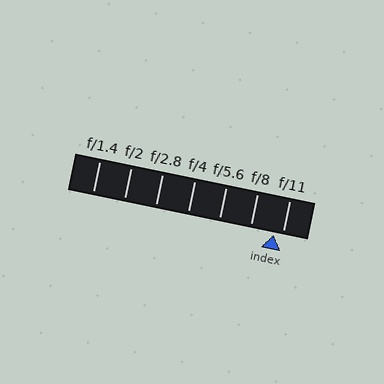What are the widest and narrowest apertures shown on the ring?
The widest aperture shown is f/1.4 and the narrowest is f/11.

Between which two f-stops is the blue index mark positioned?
The index mark is between f/8 and f/11.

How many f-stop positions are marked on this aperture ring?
There are 7 f-stop positions marked.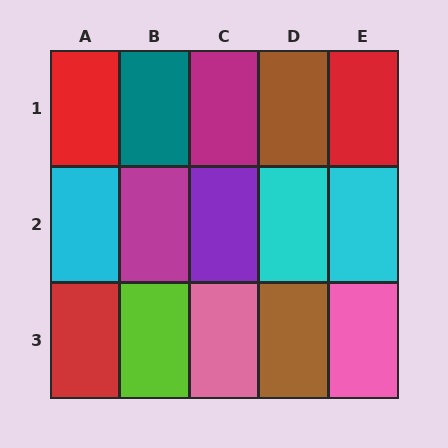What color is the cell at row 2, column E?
Cyan.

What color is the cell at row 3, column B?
Lime.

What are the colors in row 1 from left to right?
Red, teal, magenta, brown, red.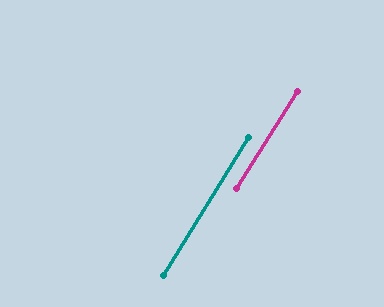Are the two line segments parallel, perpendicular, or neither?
Parallel — their directions differ by only 0.8°.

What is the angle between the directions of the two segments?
Approximately 1 degree.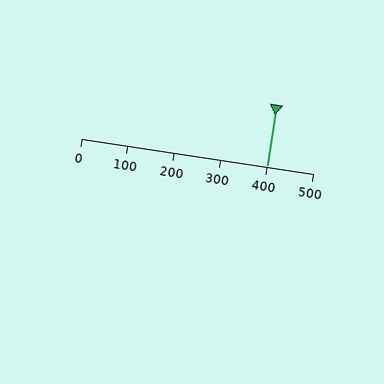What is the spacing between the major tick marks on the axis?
The major ticks are spaced 100 apart.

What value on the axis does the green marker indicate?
The marker indicates approximately 400.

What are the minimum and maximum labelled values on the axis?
The axis runs from 0 to 500.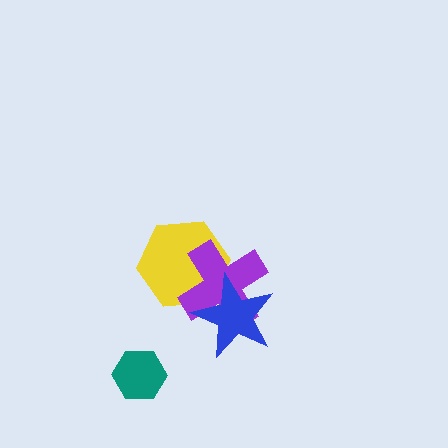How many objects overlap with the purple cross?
2 objects overlap with the purple cross.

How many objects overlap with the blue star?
2 objects overlap with the blue star.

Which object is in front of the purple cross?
The blue star is in front of the purple cross.